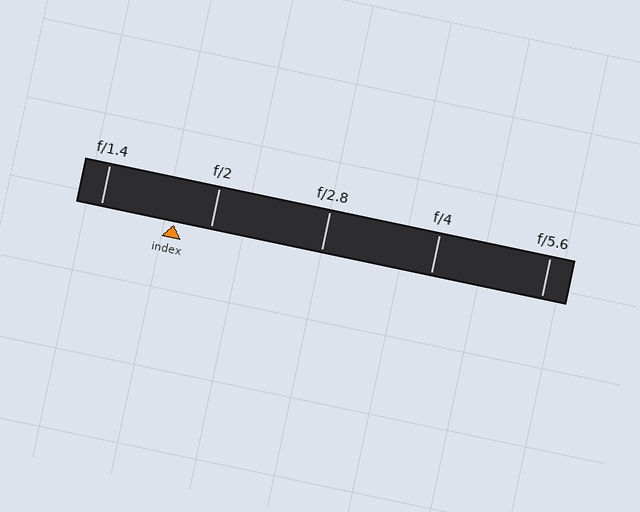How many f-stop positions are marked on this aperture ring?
There are 5 f-stop positions marked.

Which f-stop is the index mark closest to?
The index mark is closest to f/2.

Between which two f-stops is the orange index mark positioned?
The index mark is between f/1.4 and f/2.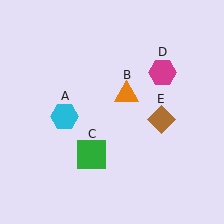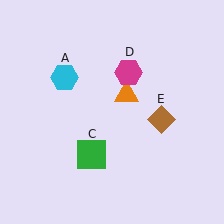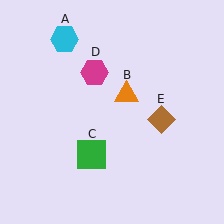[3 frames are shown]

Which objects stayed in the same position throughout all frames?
Orange triangle (object B) and green square (object C) and brown diamond (object E) remained stationary.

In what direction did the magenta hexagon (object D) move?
The magenta hexagon (object D) moved left.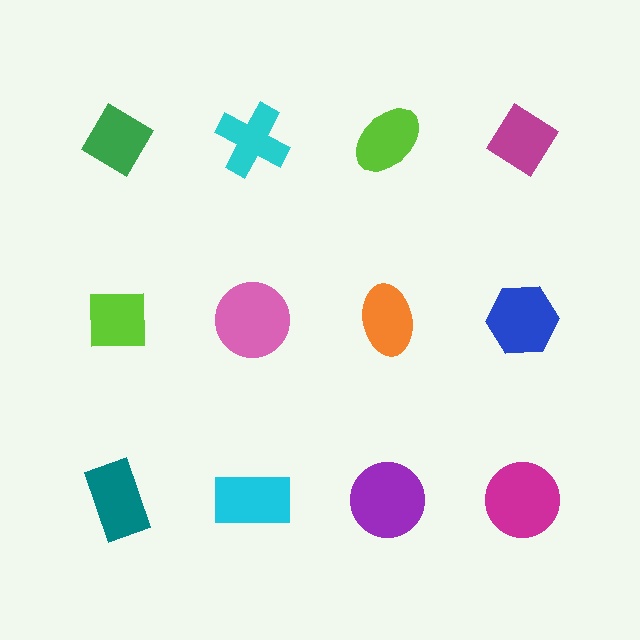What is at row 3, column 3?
A purple circle.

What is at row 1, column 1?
A green diamond.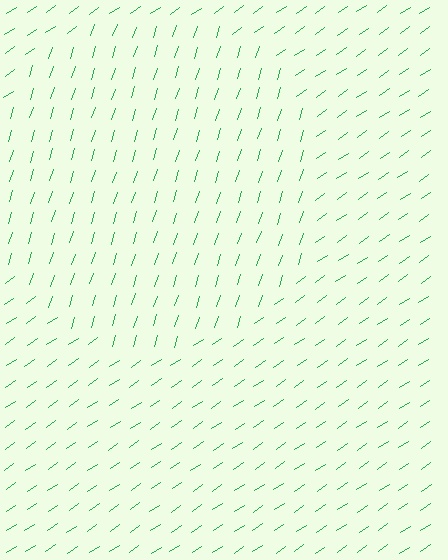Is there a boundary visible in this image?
Yes, there is a texture boundary formed by a change in line orientation.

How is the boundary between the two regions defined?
The boundary is defined purely by a change in line orientation (approximately 37 degrees difference). All lines are the same color and thickness.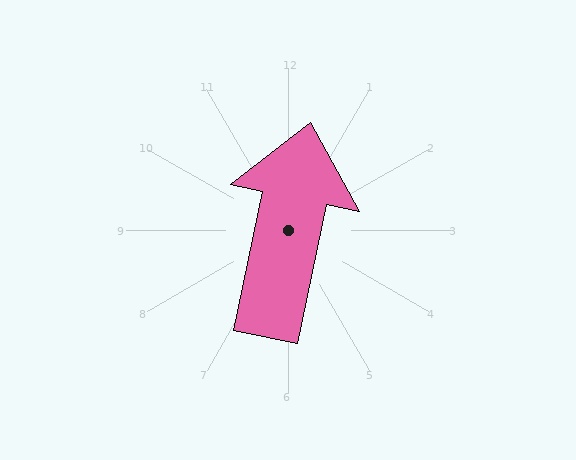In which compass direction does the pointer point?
North.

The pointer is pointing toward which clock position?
Roughly 12 o'clock.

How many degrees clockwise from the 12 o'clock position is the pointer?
Approximately 12 degrees.